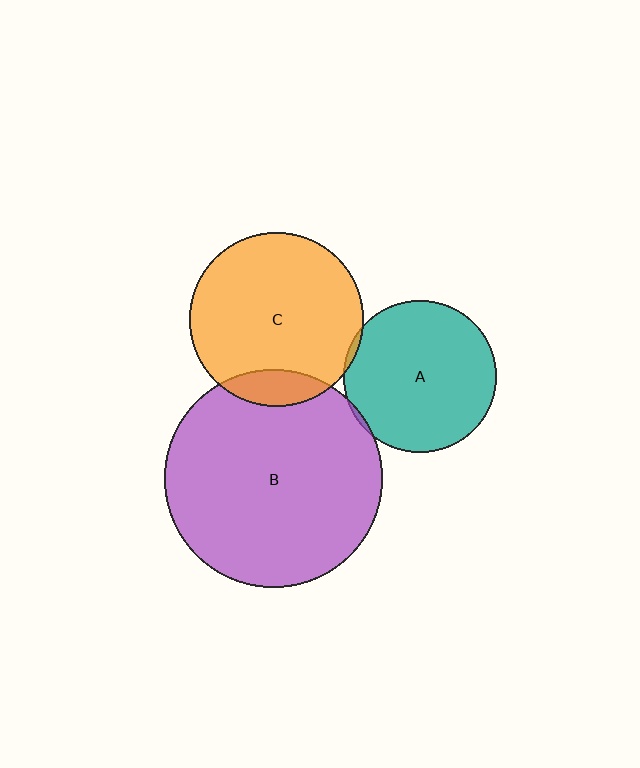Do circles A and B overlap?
Yes.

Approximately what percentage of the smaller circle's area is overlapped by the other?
Approximately 5%.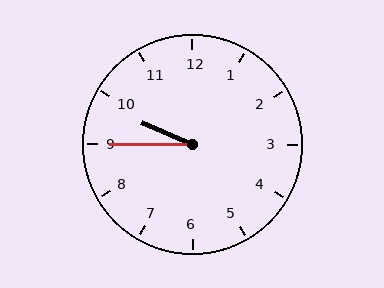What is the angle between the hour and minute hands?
Approximately 22 degrees.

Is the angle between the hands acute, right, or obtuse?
It is acute.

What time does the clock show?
9:45.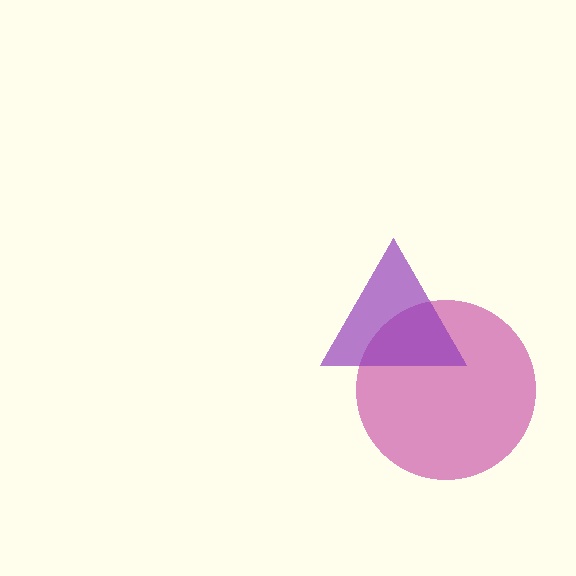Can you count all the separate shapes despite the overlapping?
Yes, there are 2 separate shapes.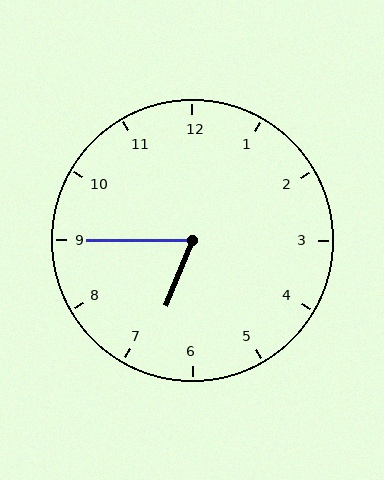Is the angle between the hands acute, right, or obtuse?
It is acute.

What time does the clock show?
6:45.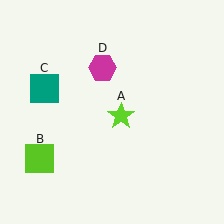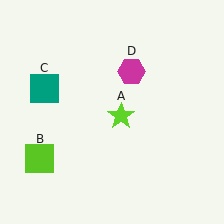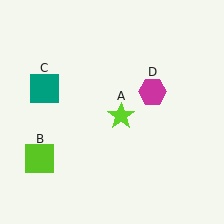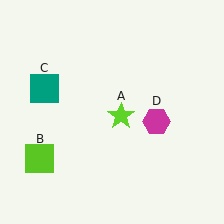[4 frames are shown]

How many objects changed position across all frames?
1 object changed position: magenta hexagon (object D).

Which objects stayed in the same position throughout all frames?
Lime star (object A) and lime square (object B) and teal square (object C) remained stationary.